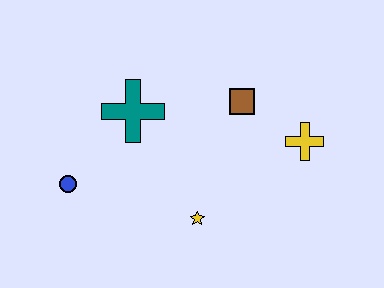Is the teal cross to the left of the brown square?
Yes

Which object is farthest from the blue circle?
The yellow cross is farthest from the blue circle.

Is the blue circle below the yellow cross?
Yes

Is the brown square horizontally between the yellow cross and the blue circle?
Yes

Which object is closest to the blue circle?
The teal cross is closest to the blue circle.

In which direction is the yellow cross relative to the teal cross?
The yellow cross is to the right of the teal cross.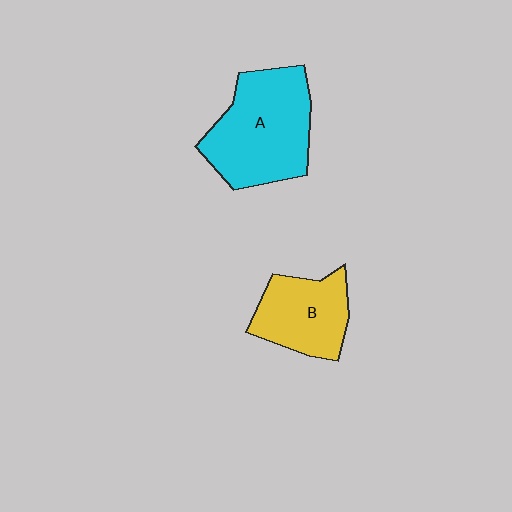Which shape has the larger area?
Shape A (cyan).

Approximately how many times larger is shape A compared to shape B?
Approximately 1.5 times.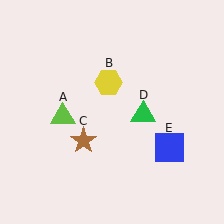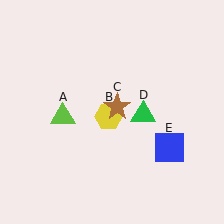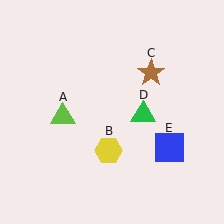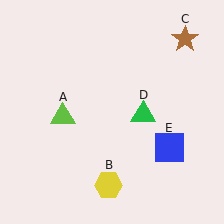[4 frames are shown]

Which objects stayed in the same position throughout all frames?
Lime triangle (object A) and green triangle (object D) and blue square (object E) remained stationary.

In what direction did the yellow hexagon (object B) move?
The yellow hexagon (object B) moved down.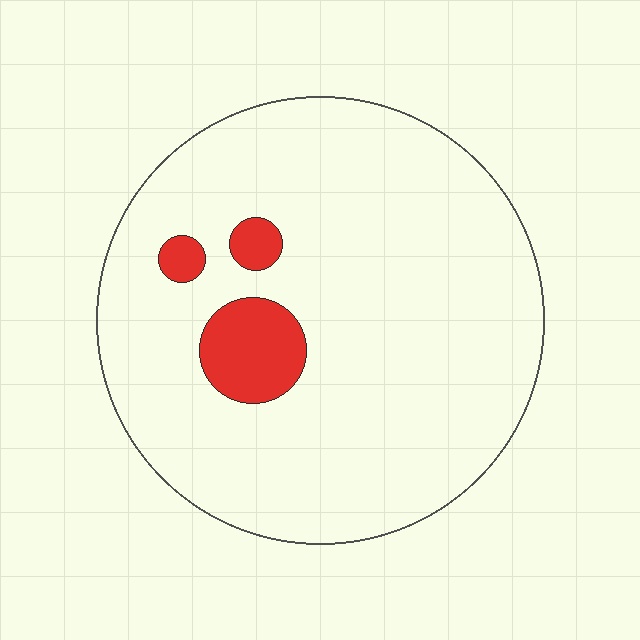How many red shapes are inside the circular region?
3.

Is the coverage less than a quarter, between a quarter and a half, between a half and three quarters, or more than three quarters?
Less than a quarter.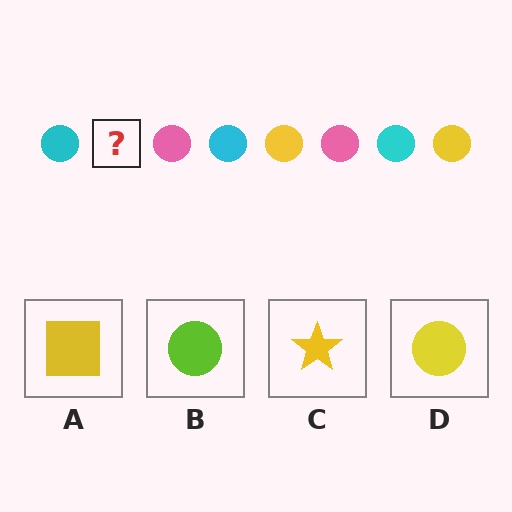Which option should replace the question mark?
Option D.